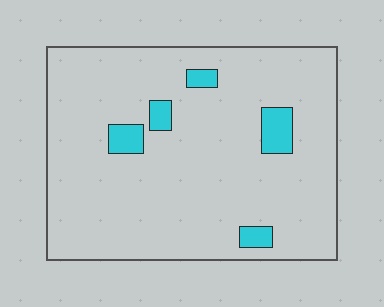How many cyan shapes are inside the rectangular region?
5.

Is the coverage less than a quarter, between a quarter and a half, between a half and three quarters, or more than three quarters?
Less than a quarter.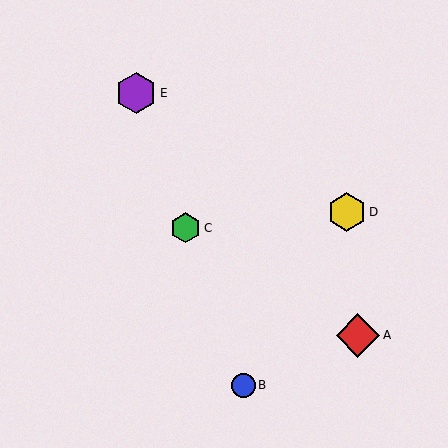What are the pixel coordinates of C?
Object C is at (186, 228).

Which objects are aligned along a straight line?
Objects B, C, E are aligned along a straight line.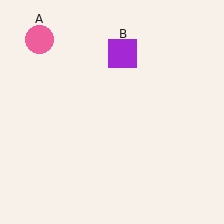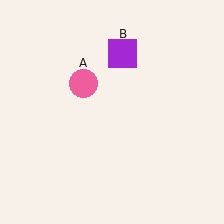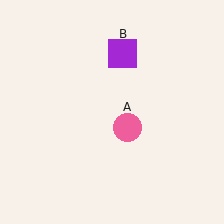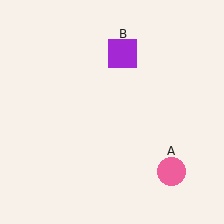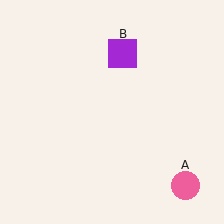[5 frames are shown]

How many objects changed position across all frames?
1 object changed position: pink circle (object A).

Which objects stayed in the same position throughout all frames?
Purple square (object B) remained stationary.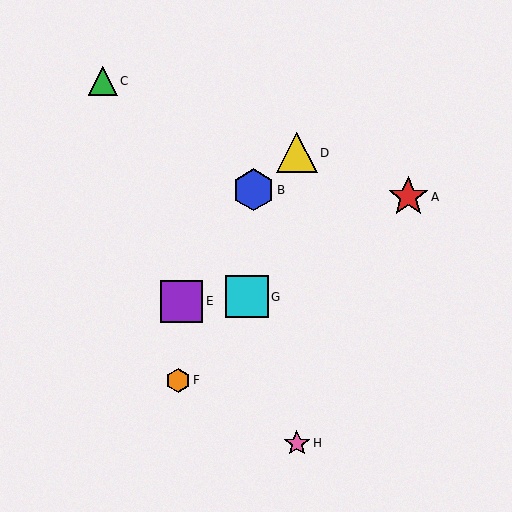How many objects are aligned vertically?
2 objects (D, H) are aligned vertically.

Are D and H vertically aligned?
Yes, both are at x≈297.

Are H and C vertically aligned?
No, H is at x≈297 and C is at x≈103.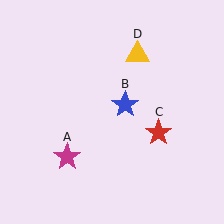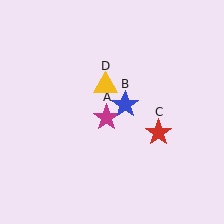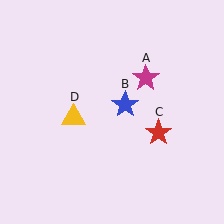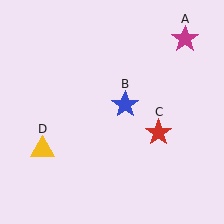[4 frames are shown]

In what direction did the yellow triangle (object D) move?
The yellow triangle (object D) moved down and to the left.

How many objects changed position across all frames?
2 objects changed position: magenta star (object A), yellow triangle (object D).